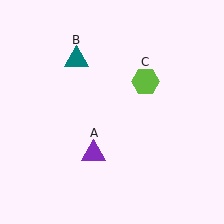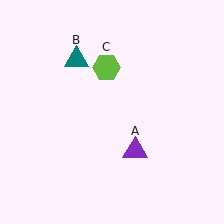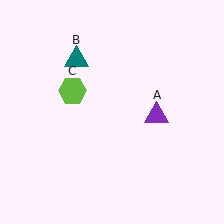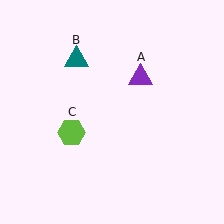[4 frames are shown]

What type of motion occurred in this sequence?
The purple triangle (object A), lime hexagon (object C) rotated counterclockwise around the center of the scene.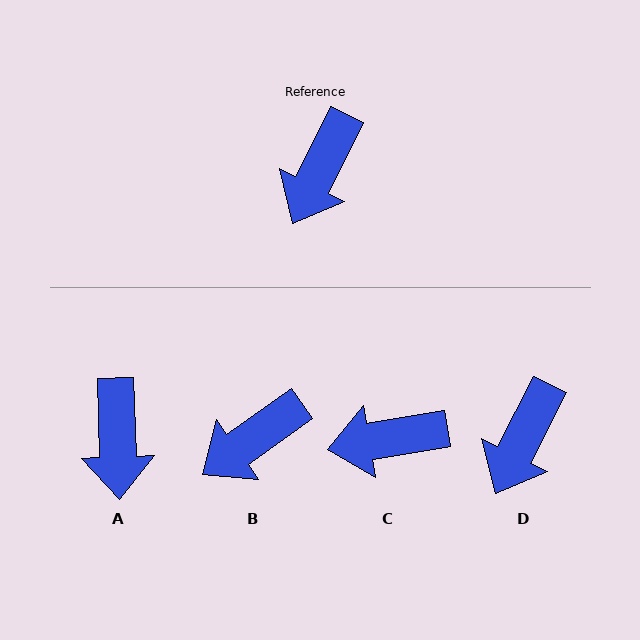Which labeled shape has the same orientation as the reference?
D.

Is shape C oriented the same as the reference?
No, it is off by about 54 degrees.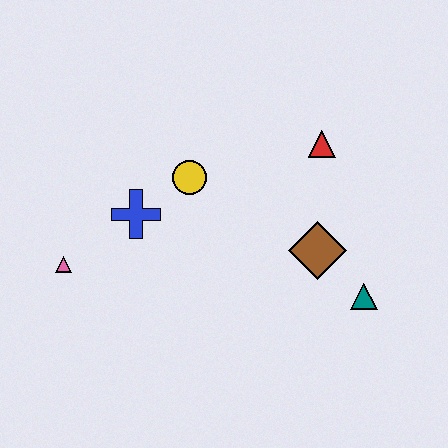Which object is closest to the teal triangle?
The brown diamond is closest to the teal triangle.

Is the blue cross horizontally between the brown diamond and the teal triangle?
No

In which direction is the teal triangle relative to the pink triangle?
The teal triangle is to the right of the pink triangle.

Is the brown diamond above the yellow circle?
No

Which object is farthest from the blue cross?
The teal triangle is farthest from the blue cross.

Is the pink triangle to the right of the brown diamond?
No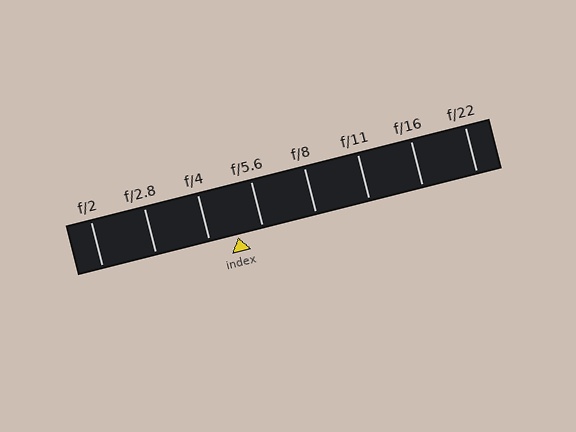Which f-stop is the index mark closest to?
The index mark is closest to f/5.6.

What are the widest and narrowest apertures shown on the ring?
The widest aperture shown is f/2 and the narrowest is f/22.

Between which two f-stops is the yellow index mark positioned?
The index mark is between f/4 and f/5.6.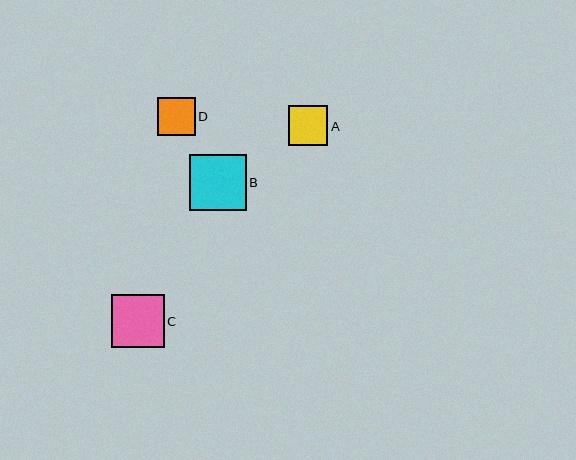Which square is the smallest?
Square D is the smallest with a size of approximately 38 pixels.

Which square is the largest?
Square B is the largest with a size of approximately 57 pixels.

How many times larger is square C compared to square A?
Square C is approximately 1.3 times the size of square A.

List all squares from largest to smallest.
From largest to smallest: B, C, A, D.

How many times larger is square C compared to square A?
Square C is approximately 1.3 times the size of square A.